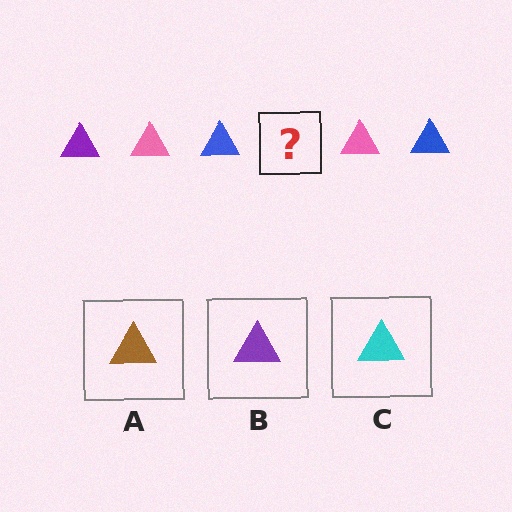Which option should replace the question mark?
Option B.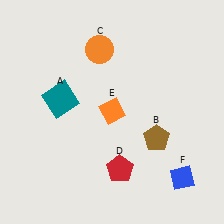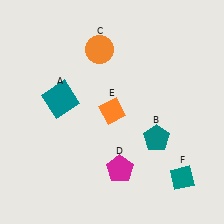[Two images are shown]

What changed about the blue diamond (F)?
In Image 1, F is blue. In Image 2, it changed to teal.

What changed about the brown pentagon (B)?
In Image 1, B is brown. In Image 2, it changed to teal.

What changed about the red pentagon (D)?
In Image 1, D is red. In Image 2, it changed to magenta.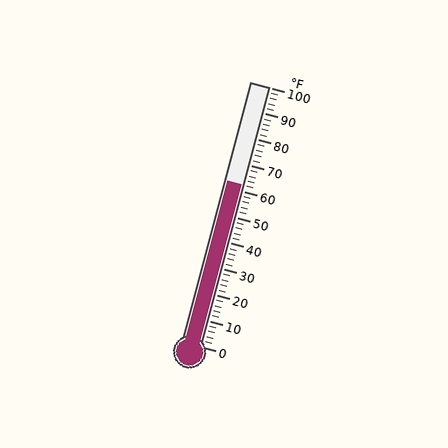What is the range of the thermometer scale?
The thermometer scale ranges from 0°F to 100°F.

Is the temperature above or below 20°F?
The temperature is above 20°F.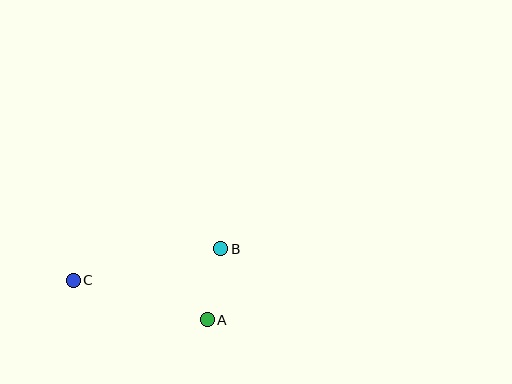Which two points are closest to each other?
Points A and B are closest to each other.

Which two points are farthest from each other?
Points B and C are farthest from each other.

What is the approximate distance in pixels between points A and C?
The distance between A and C is approximately 139 pixels.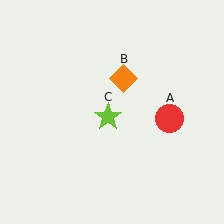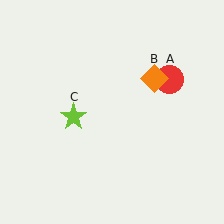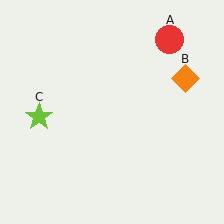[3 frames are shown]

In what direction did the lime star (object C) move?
The lime star (object C) moved left.